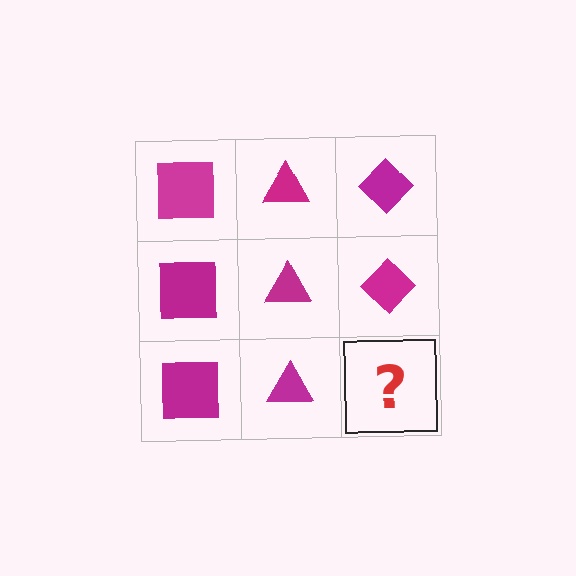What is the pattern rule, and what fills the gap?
The rule is that each column has a consistent shape. The gap should be filled with a magenta diamond.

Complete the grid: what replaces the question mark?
The question mark should be replaced with a magenta diamond.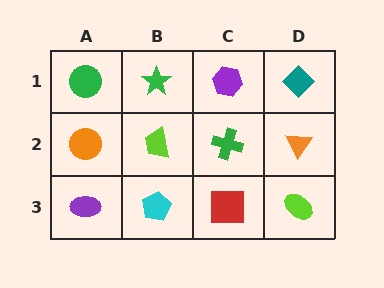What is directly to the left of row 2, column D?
A green cross.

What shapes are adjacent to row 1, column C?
A green cross (row 2, column C), a green star (row 1, column B), a teal diamond (row 1, column D).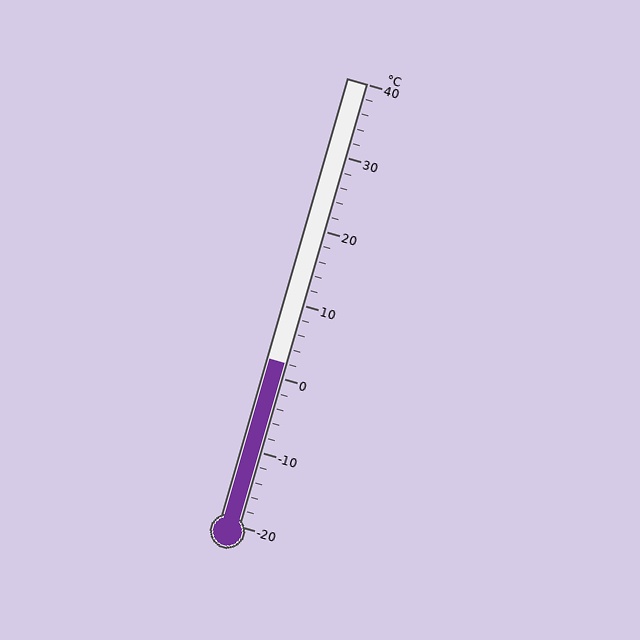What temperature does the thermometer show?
The thermometer shows approximately 2°C.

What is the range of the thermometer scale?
The thermometer scale ranges from -20°C to 40°C.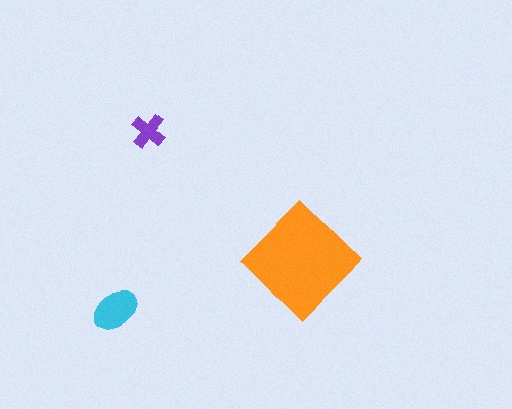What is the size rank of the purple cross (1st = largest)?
3rd.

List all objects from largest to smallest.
The orange diamond, the cyan ellipse, the purple cross.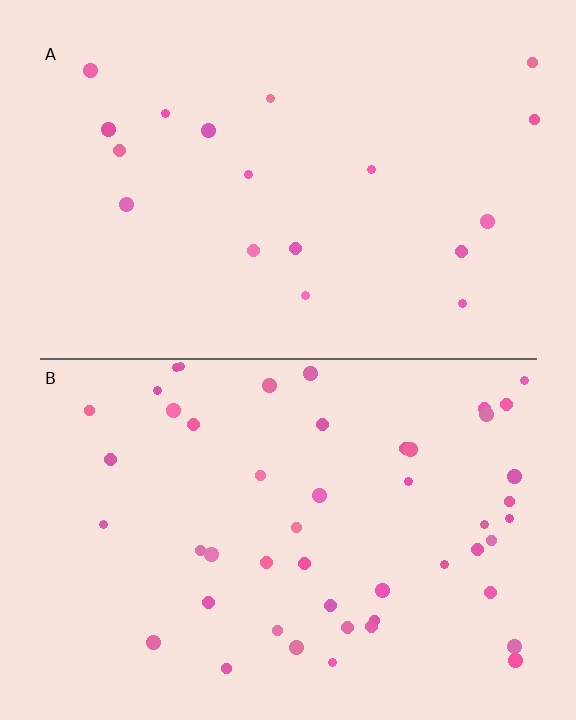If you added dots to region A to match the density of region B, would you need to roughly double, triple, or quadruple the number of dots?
Approximately triple.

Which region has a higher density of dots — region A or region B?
B (the bottom).